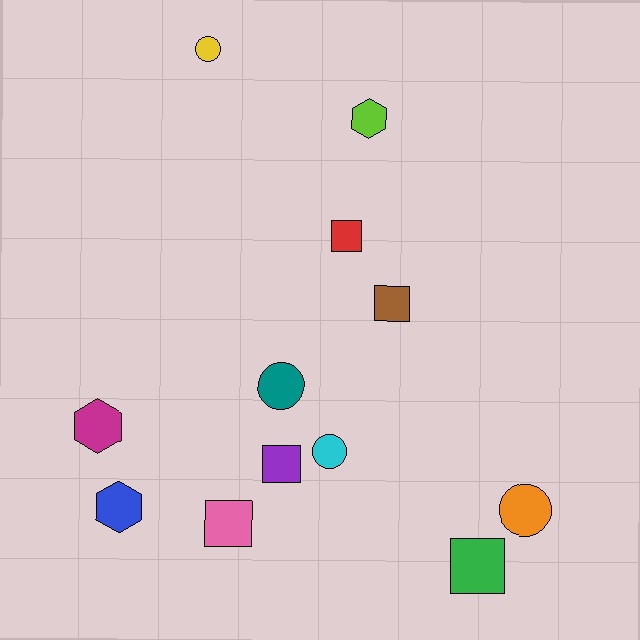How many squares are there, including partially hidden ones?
There are 5 squares.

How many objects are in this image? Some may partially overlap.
There are 12 objects.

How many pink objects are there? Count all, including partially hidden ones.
There is 1 pink object.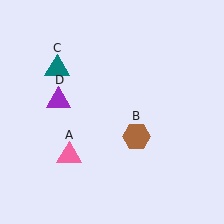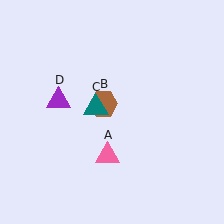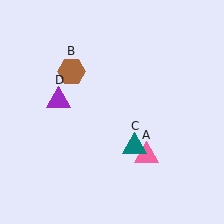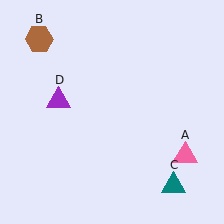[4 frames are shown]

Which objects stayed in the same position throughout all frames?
Purple triangle (object D) remained stationary.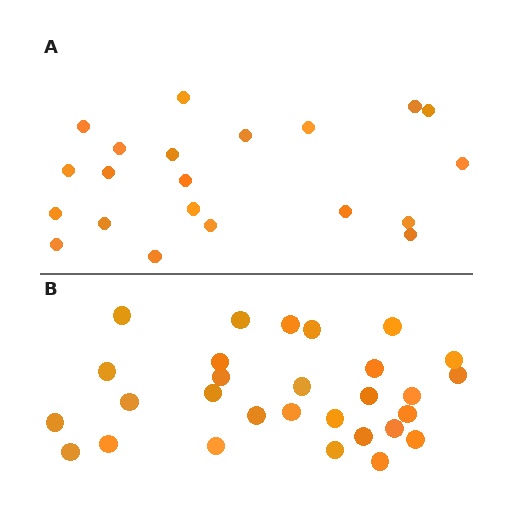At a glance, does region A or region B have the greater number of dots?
Region B (the bottom region) has more dots.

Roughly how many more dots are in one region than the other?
Region B has roughly 8 or so more dots than region A.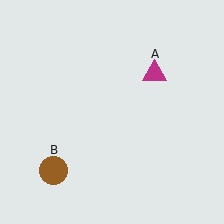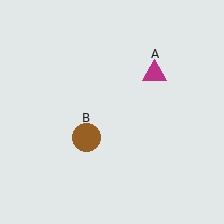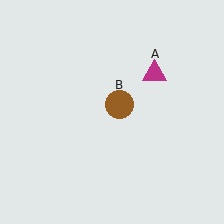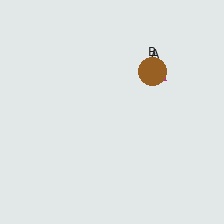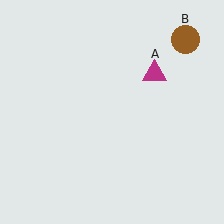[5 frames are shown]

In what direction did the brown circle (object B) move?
The brown circle (object B) moved up and to the right.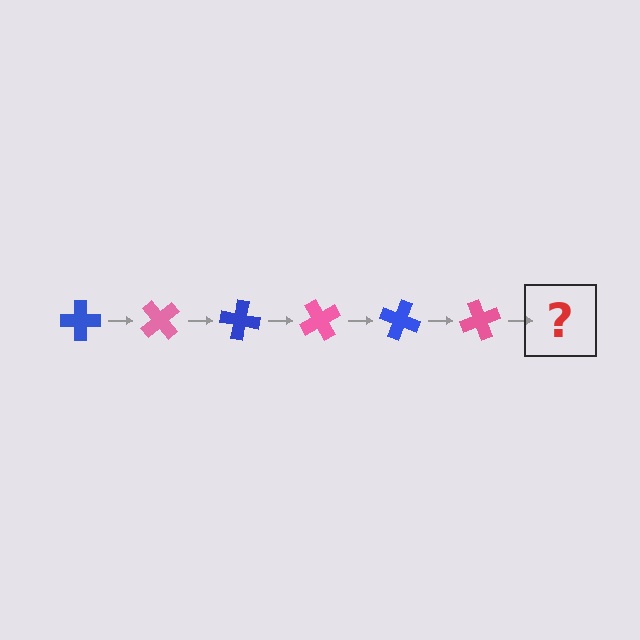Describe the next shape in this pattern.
It should be a blue cross, rotated 300 degrees from the start.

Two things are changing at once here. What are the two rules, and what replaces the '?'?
The two rules are that it rotates 50 degrees each step and the color cycles through blue and pink. The '?' should be a blue cross, rotated 300 degrees from the start.